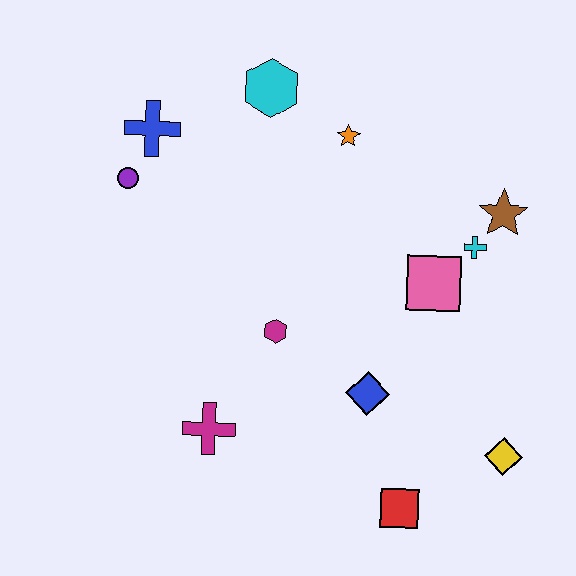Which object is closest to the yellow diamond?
The red square is closest to the yellow diamond.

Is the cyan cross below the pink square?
No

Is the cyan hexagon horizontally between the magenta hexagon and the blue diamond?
No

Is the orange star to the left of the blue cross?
No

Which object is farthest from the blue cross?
The yellow diamond is farthest from the blue cross.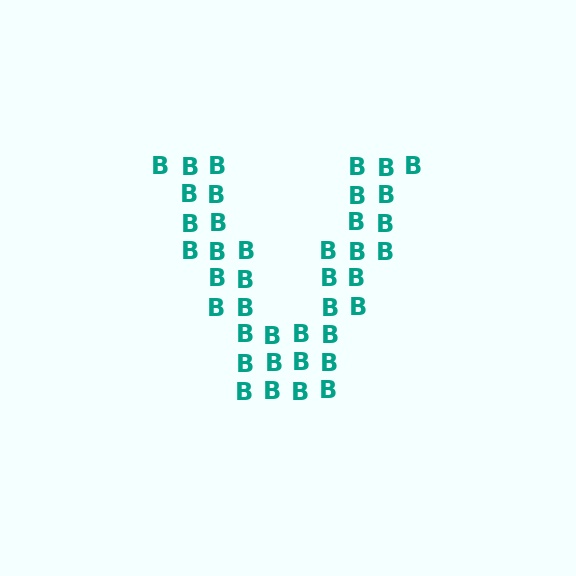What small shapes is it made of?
It is made of small letter B's.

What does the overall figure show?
The overall figure shows the letter V.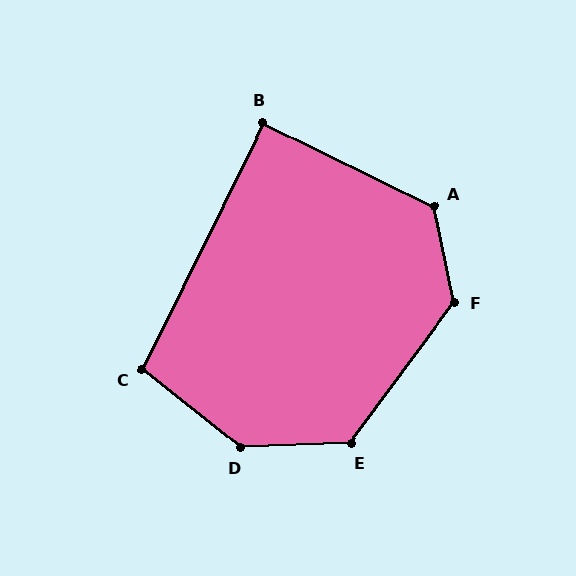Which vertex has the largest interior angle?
D, at approximately 139 degrees.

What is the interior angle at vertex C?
Approximately 103 degrees (obtuse).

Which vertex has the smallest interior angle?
B, at approximately 90 degrees.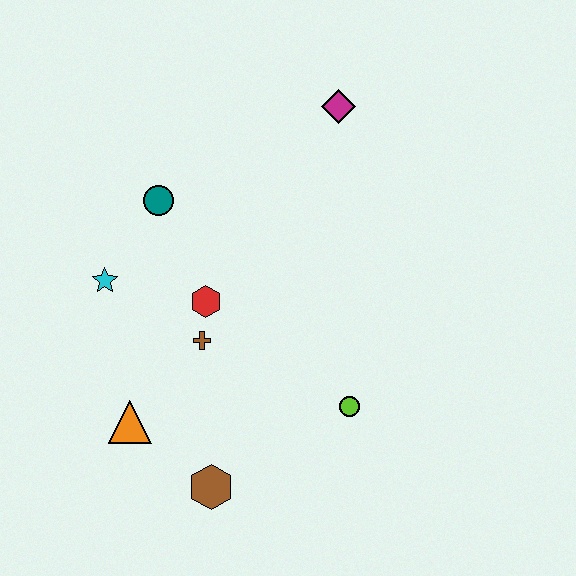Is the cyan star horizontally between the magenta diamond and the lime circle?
No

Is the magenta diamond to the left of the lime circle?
Yes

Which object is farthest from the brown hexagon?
The magenta diamond is farthest from the brown hexagon.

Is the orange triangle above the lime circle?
No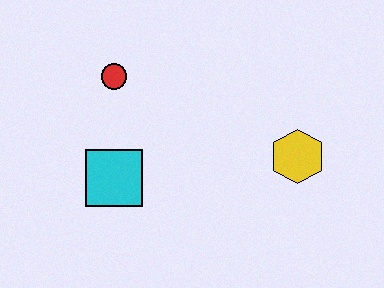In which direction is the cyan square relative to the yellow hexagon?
The cyan square is to the left of the yellow hexagon.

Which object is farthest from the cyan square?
The yellow hexagon is farthest from the cyan square.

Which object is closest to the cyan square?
The red circle is closest to the cyan square.